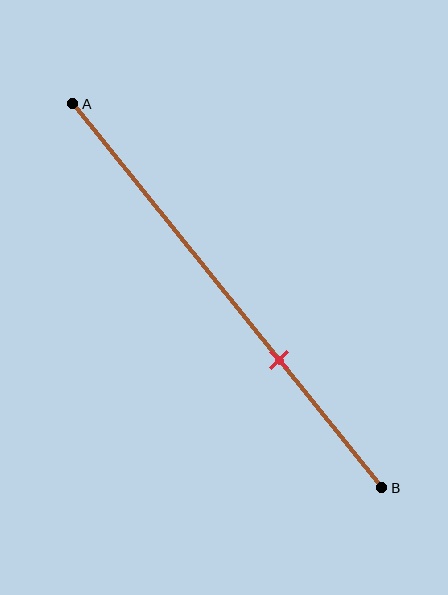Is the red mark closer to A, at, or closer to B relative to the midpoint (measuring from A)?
The red mark is closer to point B than the midpoint of segment AB.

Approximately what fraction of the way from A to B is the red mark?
The red mark is approximately 65% of the way from A to B.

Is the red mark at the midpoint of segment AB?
No, the mark is at about 65% from A, not at the 50% midpoint.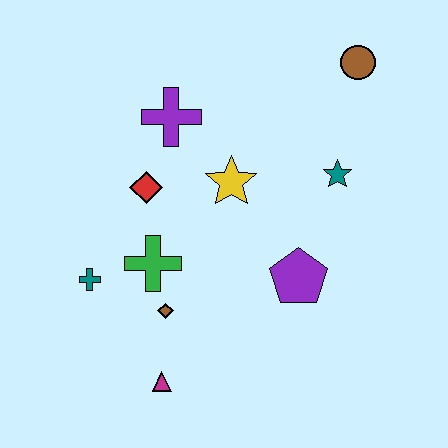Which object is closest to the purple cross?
The red diamond is closest to the purple cross.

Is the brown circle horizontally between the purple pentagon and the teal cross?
No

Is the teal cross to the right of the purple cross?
No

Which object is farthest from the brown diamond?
The brown circle is farthest from the brown diamond.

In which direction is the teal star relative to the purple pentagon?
The teal star is above the purple pentagon.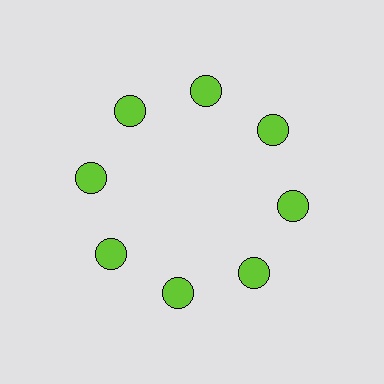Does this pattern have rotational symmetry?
Yes, this pattern has 8-fold rotational symmetry. It looks the same after rotating 45 degrees around the center.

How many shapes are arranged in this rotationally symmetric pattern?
There are 8 shapes, arranged in 8 groups of 1.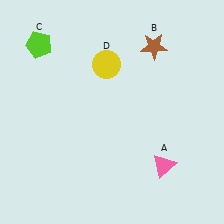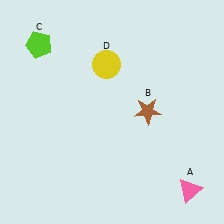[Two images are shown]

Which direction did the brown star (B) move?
The brown star (B) moved down.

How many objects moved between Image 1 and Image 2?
2 objects moved between the two images.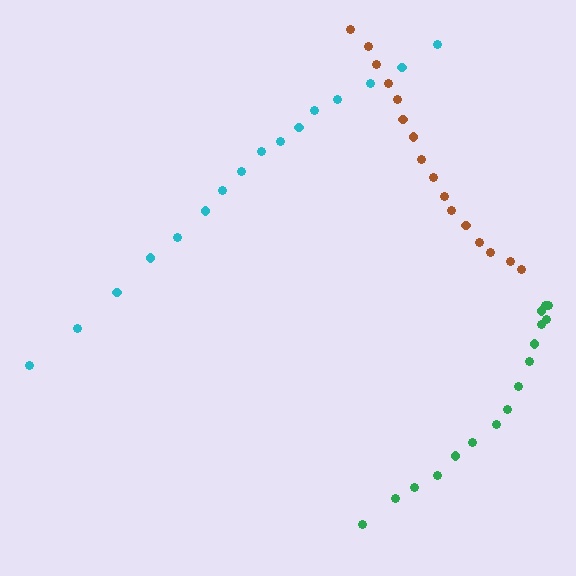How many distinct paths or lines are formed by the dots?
There are 3 distinct paths.